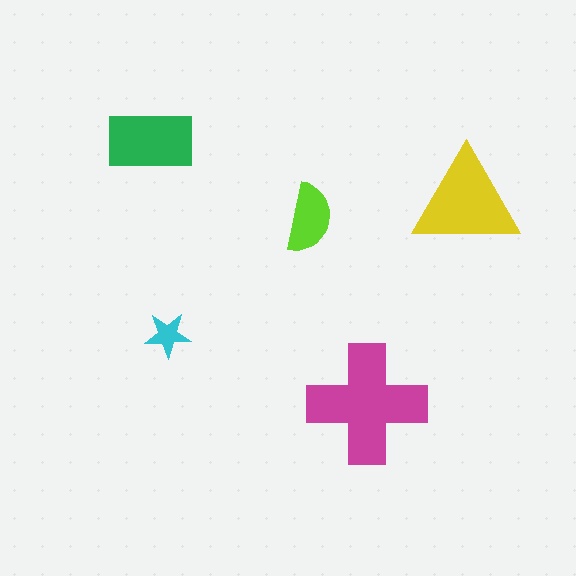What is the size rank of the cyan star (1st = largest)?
5th.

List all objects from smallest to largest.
The cyan star, the lime semicircle, the green rectangle, the yellow triangle, the magenta cross.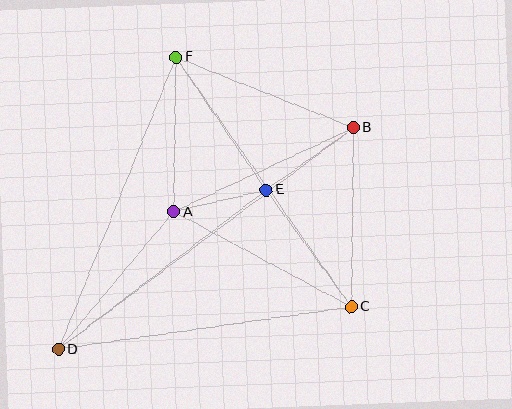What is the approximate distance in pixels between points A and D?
The distance between A and D is approximately 179 pixels.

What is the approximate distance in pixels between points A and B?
The distance between A and B is approximately 198 pixels.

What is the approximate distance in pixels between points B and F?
The distance between B and F is approximately 191 pixels.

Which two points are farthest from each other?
Points B and D are farthest from each other.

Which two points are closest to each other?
Points A and E are closest to each other.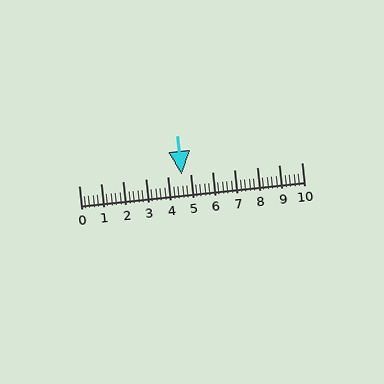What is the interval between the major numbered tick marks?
The major tick marks are spaced 1 units apart.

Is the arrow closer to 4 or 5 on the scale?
The arrow is closer to 5.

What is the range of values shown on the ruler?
The ruler shows values from 0 to 10.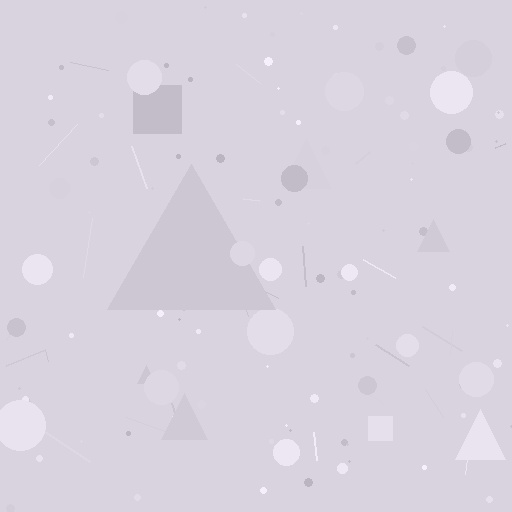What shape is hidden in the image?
A triangle is hidden in the image.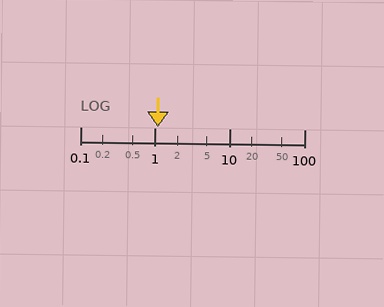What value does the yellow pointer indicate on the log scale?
The pointer indicates approximately 1.1.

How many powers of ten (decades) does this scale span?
The scale spans 3 decades, from 0.1 to 100.